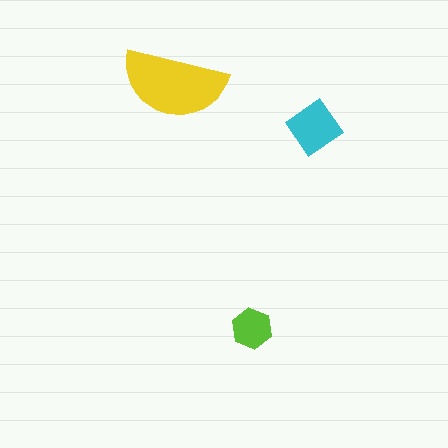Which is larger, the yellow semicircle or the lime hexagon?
The yellow semicircle.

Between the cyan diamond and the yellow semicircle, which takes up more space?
The yellow semicircle.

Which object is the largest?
The yellow semicircle.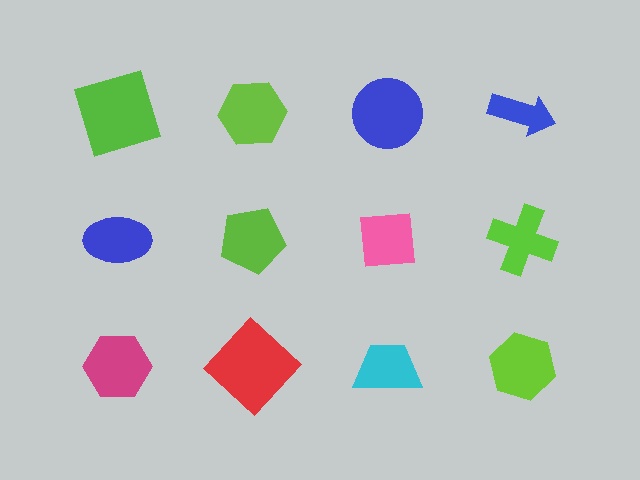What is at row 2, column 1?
A blue ellipse.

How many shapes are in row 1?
4 shapes.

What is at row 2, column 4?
A lime cross.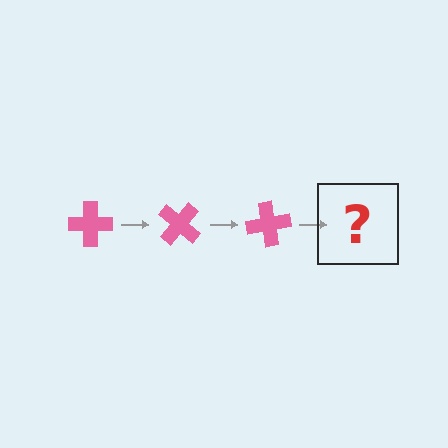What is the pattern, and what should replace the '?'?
The pattern is that the cross rotates 40 degrees each step. The '?' should be a pink cross rotated 120 degrees.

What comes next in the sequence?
The next element should be a pink cross rotated 120 degrees.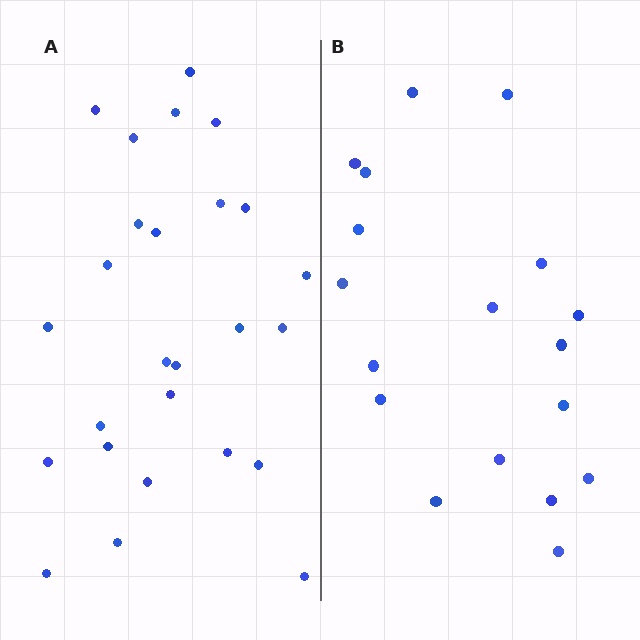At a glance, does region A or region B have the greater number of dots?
Region A (the left region) has more dots.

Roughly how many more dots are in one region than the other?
Region A has roughly 8 or so more dots than region B.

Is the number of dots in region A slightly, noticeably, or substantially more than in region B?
Region A has noticeably more, but not dramatically so. The ratio is roughly 1.4 to 1.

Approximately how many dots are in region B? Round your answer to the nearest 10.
About 20 dots. (The exact count is 18, which rounds to 20.)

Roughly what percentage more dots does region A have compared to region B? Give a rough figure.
About 45% more.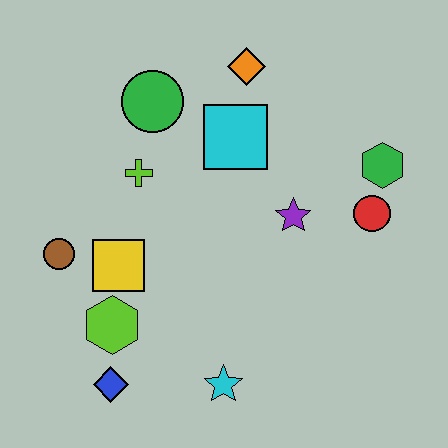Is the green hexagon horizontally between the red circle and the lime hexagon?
No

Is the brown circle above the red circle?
No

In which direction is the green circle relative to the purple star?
The green circle is to the left of the purple star.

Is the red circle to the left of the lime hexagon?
No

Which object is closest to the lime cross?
The green circle is closest to the lime cross.